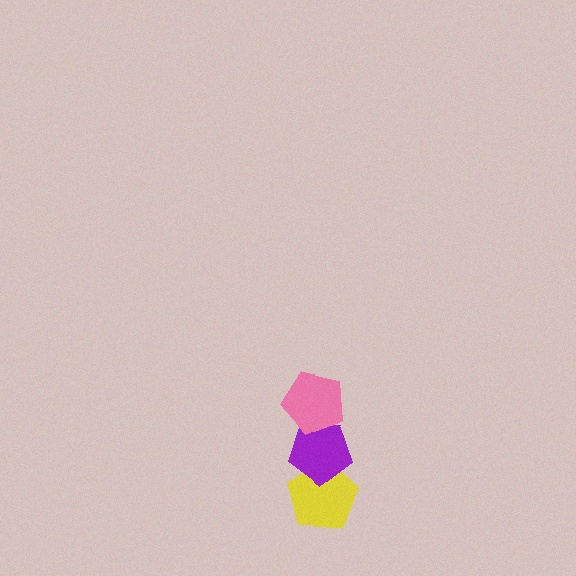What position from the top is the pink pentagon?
The pink pentagon is 1st from the top.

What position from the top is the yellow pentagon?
The yellow pentagon is 3rd from the top.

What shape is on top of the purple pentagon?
The pink pentagon is on top of the purple pentagon.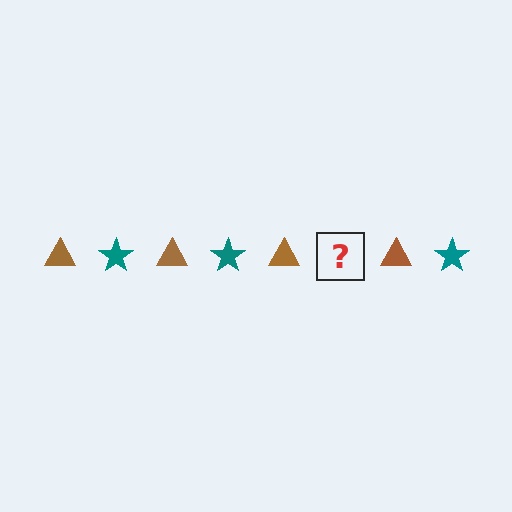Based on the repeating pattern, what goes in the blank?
The blank should be a teal star.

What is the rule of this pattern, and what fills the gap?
The rule is that the pattern alternates between brown triangle and teal star. The gap should be filled with a teal star.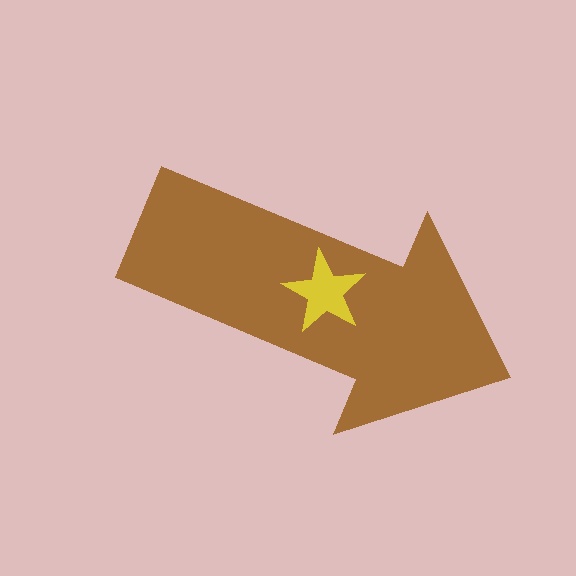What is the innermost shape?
The yellow star.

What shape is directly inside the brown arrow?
The yellow star.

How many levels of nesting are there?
2.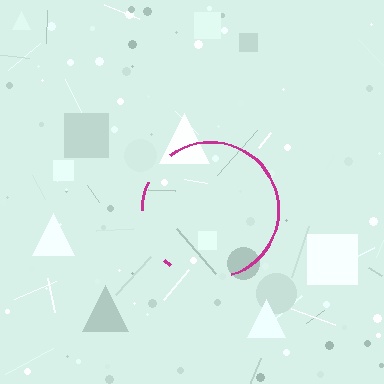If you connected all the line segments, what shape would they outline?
They would outline a circle.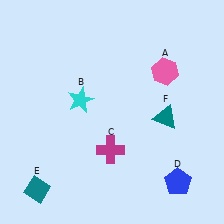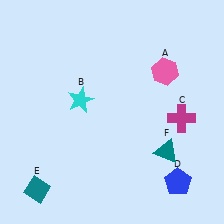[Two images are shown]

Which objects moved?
The objects that moved are: the magenta cross (C), the teal triangle (F).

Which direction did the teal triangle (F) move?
The teal triangle (F) moved down.